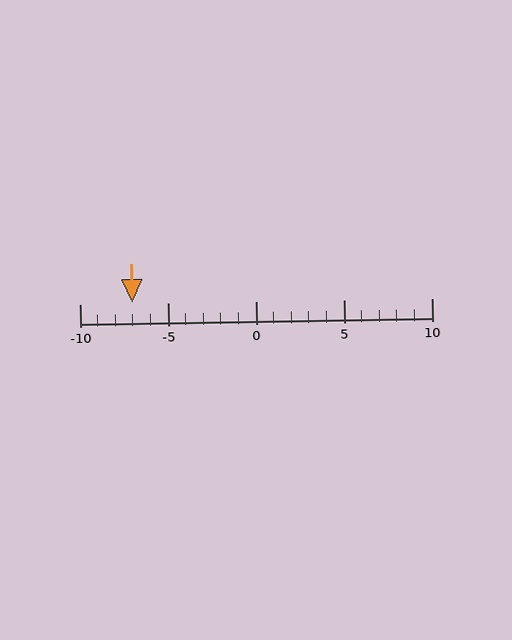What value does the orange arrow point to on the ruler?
The orange arrow points to approximately -7.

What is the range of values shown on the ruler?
The ruler shows values from -10 to 10.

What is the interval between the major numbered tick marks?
The major tick marks are spaced 5 units apart.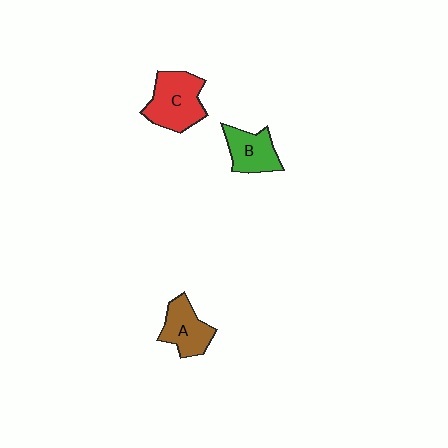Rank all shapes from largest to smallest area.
From largest to smallest: C (red), A (brown), B (green).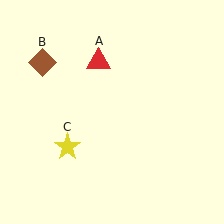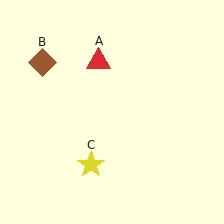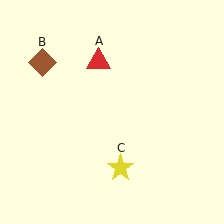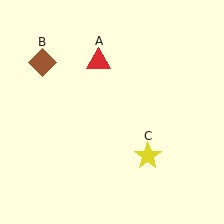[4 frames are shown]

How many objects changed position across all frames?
1 object changed position: yellow star (object C).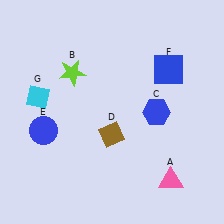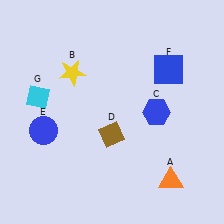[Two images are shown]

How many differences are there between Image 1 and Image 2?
There are 2 differences between the two images.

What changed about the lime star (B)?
In Image 1, B is lime. In Image 2, it changed to yellow.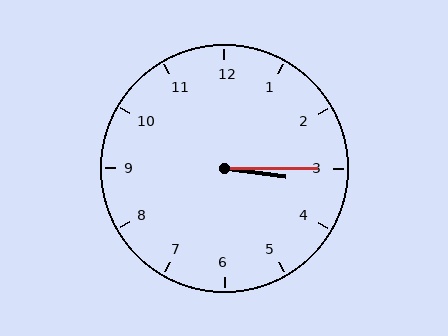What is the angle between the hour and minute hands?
Approximately 8 degrees.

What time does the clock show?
3:15.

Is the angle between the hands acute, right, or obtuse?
It is acute.